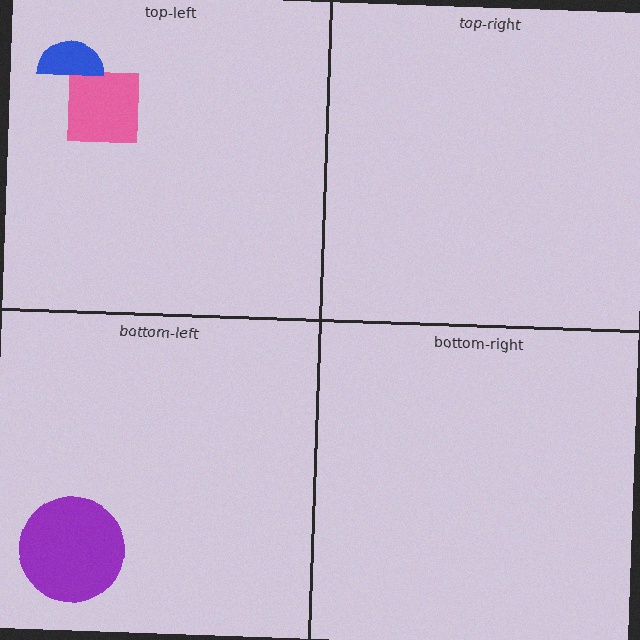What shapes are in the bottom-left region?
The purple circle.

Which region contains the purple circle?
The bottom-left region.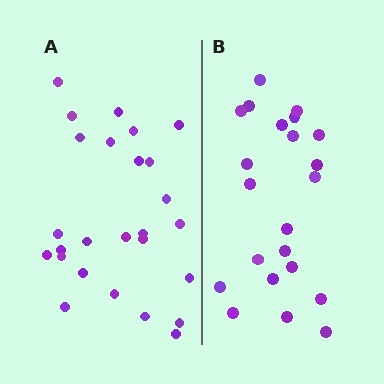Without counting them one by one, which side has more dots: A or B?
Region A (the left region) has more dots.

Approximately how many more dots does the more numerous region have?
Region A has about 4 more dots than region B.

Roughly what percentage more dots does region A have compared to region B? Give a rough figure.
About 20% more.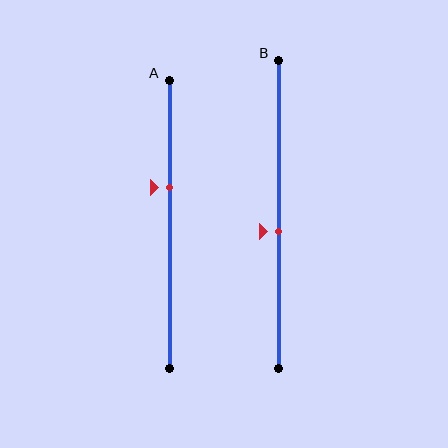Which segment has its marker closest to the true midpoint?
Segment B has its marker closest to the true midpoint.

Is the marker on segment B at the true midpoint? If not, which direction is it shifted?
No, the marker on segment B is shifted downward by about 6% of the segment length.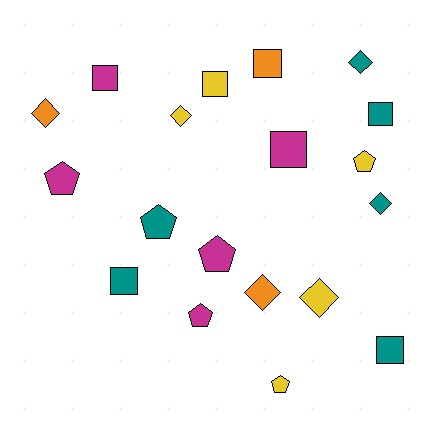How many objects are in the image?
There are 19 objects.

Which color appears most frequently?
Teal, with 6 objects.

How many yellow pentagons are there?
There are 2 yellow pentagons.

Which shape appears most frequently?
Square, with 7 objects.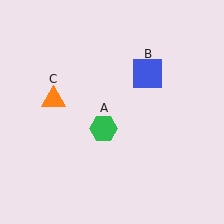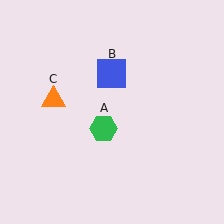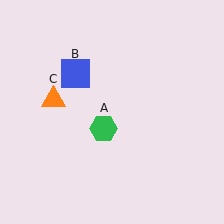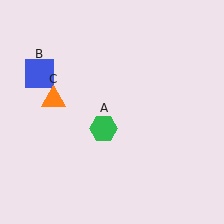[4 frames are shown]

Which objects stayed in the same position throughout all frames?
Green hexagon (object A) and orange triangle (object C) remained stationary.